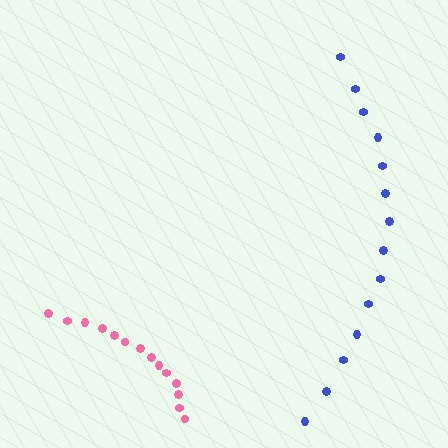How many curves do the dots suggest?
There are 2 distinct paths.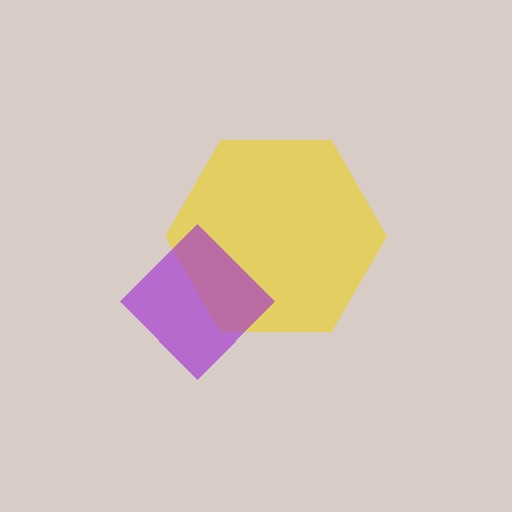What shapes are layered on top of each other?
The layered shapes are: a yellow hexagon, a purple diamond.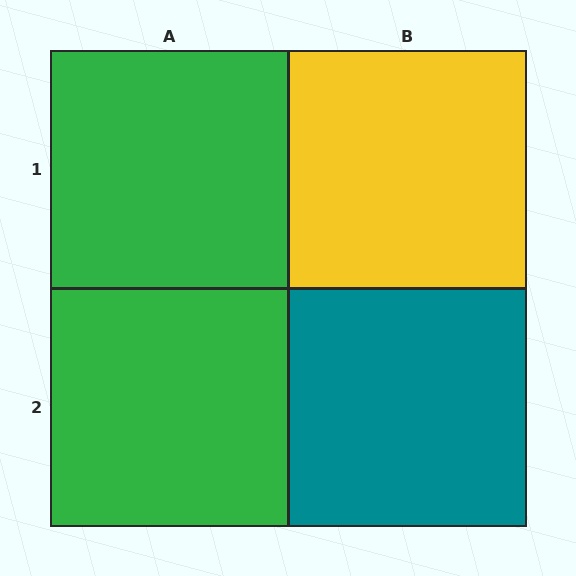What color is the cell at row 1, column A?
Green.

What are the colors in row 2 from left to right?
Green, teal.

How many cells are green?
2 cells are green.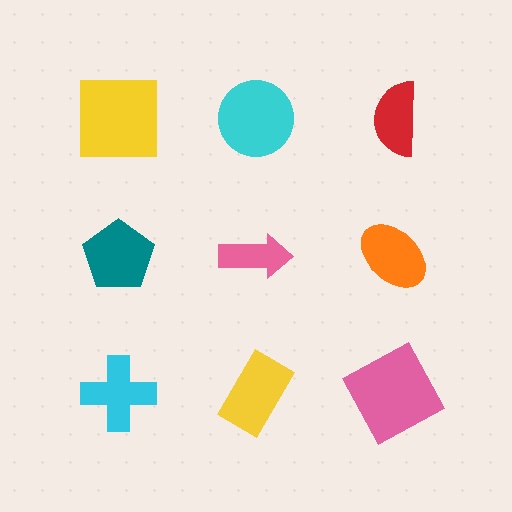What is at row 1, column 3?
A red semicircle.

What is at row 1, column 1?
A yellow square.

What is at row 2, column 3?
An orange ellipse.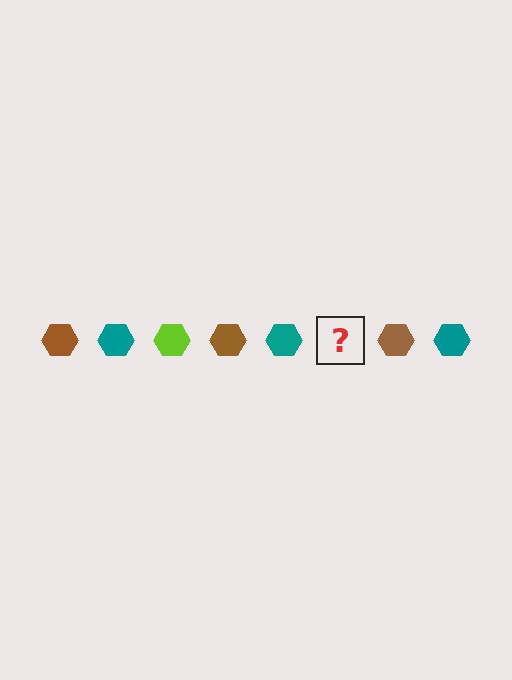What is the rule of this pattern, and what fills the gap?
The rule is that the pattern cycles through brown, teal, lime hexagons. The gap should be filled with a lime hexagon.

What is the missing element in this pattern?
The missing element is a lime hexagon.